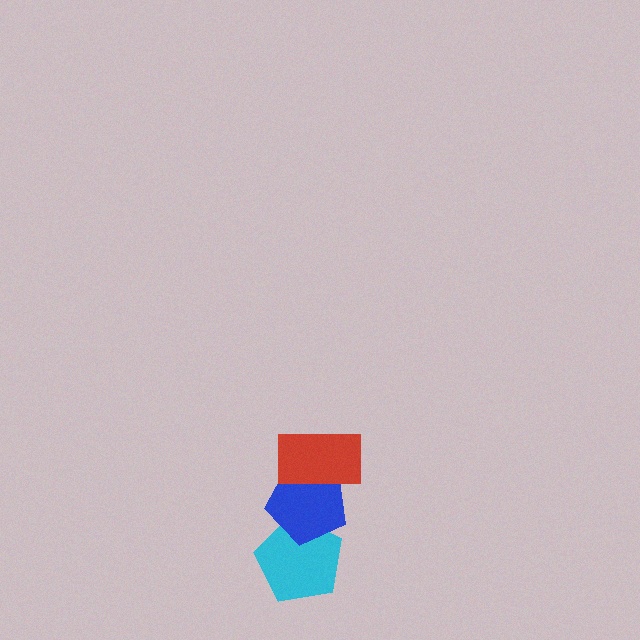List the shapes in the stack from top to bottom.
From top to bottom: the red rectangle, the blue pentagon, the cyan pentagon.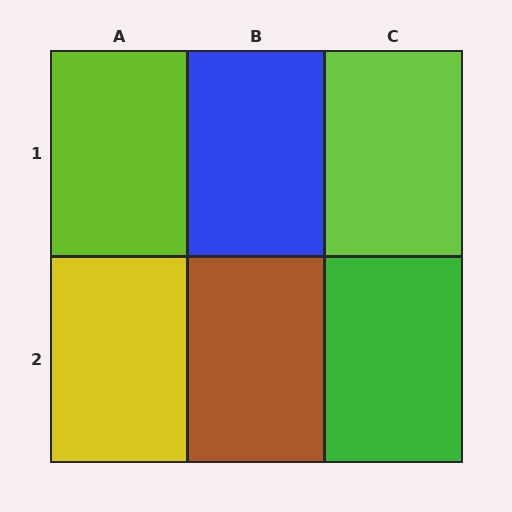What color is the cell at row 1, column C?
Lime.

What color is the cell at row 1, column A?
Lime.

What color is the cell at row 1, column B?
Blue.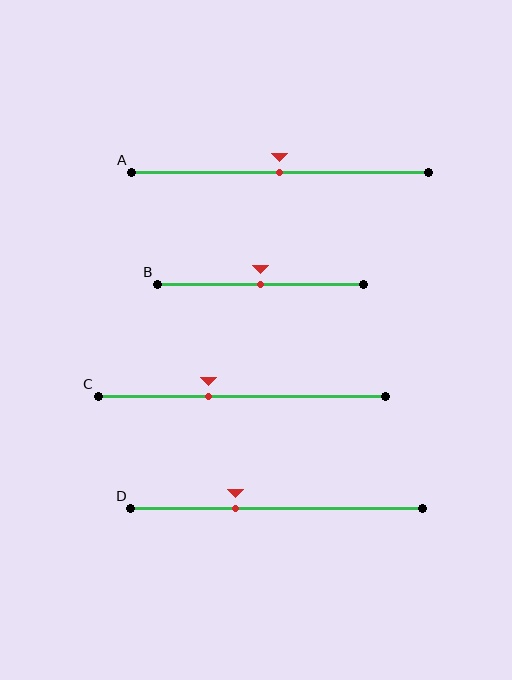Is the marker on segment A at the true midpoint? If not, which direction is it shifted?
Yes, the marker on segment A is at the true midpoint.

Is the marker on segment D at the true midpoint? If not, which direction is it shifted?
No, the marker on segment D is shifted to the left by about 14% of the segment length.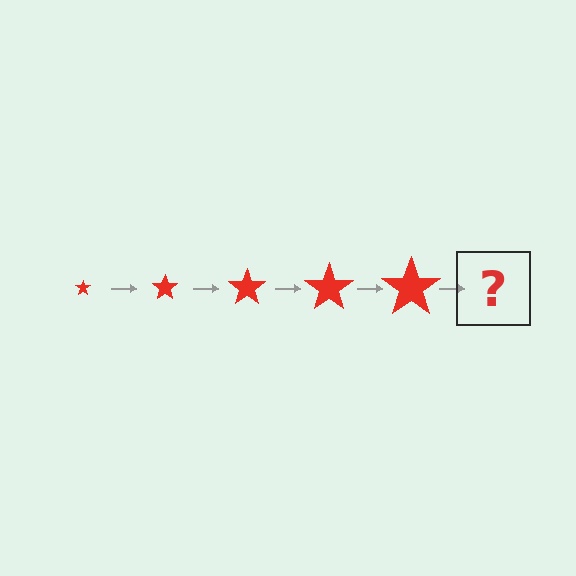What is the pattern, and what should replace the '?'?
The pattern is that the star gets progressively larger each step. The '?' should be a red star, larger than the previous one.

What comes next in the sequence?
The next element should be a red star, larger than the previous one.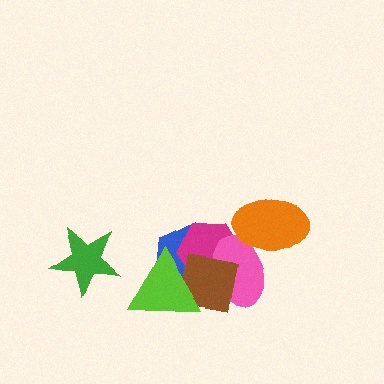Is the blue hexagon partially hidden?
Yes, it is partially covered by another shape.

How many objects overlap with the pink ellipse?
4 objects overlap with the pink ellipse.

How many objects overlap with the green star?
0 objects overlap with the green star.